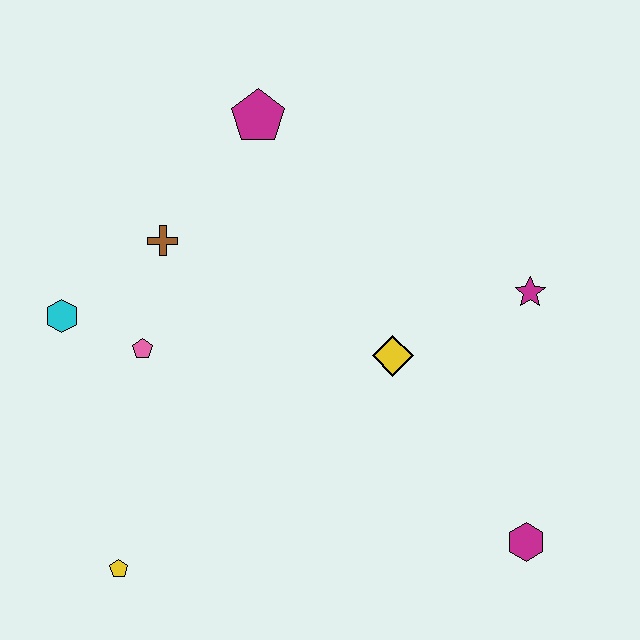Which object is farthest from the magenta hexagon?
The cyan hexagon is farthest from the magenta hexagon.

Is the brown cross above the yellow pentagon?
Yes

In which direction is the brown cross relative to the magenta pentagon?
The brown cross is below the magenta pentagon.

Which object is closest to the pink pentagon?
The cyan hexagon is closest to the pink pentagon.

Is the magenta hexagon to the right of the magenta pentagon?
Yes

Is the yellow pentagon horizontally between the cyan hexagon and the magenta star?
Yes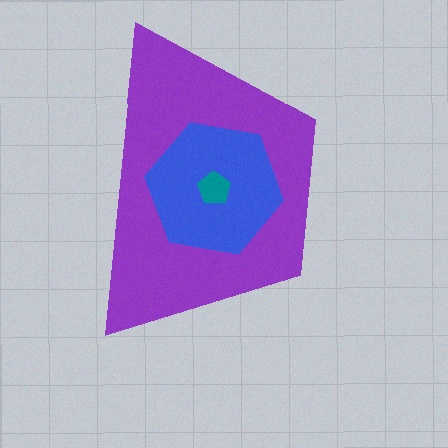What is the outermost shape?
The purple trapezoid.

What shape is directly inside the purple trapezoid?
The blue hexagon.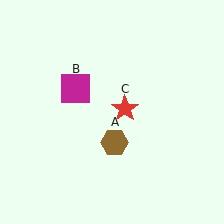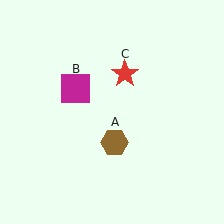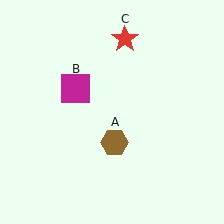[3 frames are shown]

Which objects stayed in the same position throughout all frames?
Brown hexagon (object A) and magenta square (object B) remained stationary.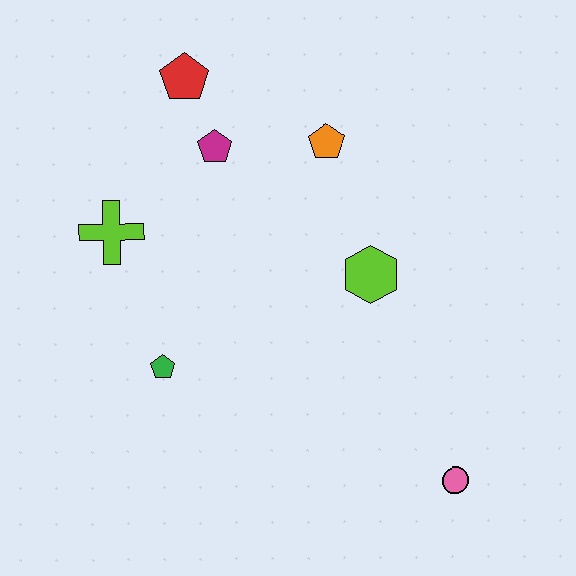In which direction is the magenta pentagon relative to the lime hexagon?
The magenta pentagon is to the left of the lime hexagon.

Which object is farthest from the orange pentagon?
The pink circle is farthest from the orange pentagon.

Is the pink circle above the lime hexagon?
No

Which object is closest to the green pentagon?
The lime cross is closest to the green pentagon.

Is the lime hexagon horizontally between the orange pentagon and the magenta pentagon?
No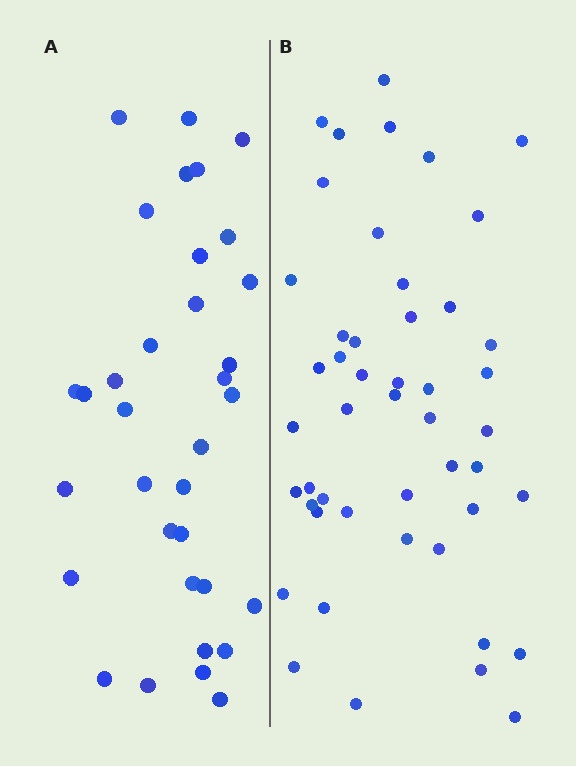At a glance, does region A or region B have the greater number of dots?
Region B (the right region) has more dots.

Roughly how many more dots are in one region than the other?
Region B has approximately 15 more dots than region A.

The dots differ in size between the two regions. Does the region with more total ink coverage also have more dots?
No. Region A has more total ink coverage because its dots are larger, but region B actually contains more individual dots. Total area can be misleading — the number of items is what matters here.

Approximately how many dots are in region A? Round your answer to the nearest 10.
About 30 dots. (The exact count is 34, which rounds to 30.)